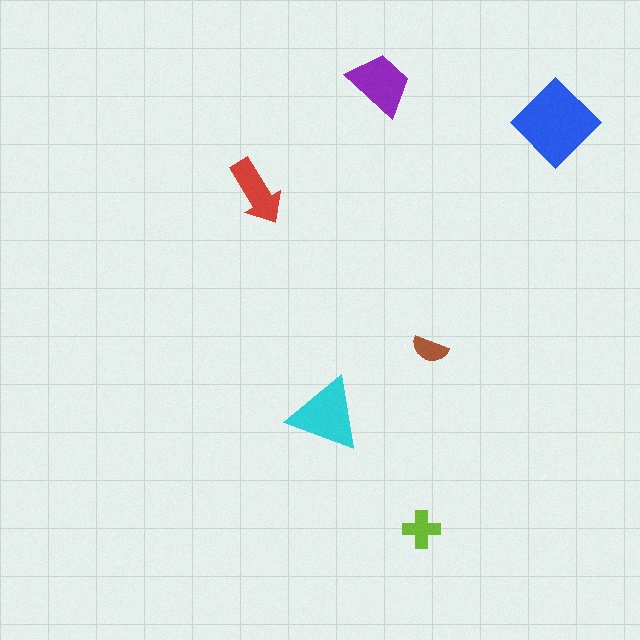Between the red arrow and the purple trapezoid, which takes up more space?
The purple trapezoid.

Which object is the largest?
The blue diamond.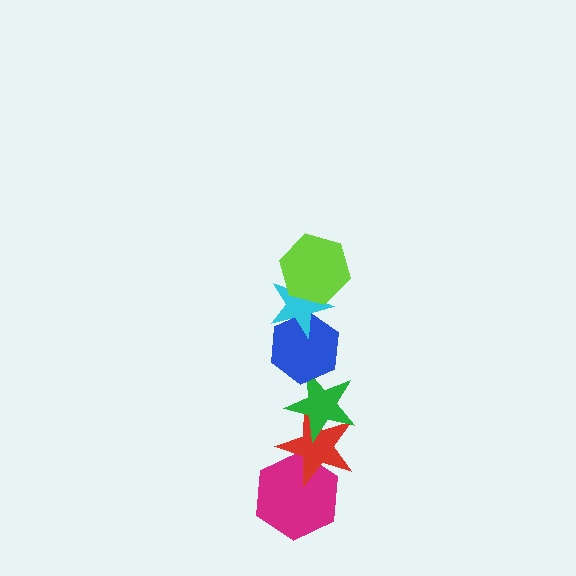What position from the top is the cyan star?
The cyan star is 2nd from the top.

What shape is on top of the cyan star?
The lime hexagon is on top of the cyan star.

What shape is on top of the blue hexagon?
The cyan star is on top of the blue hexagon.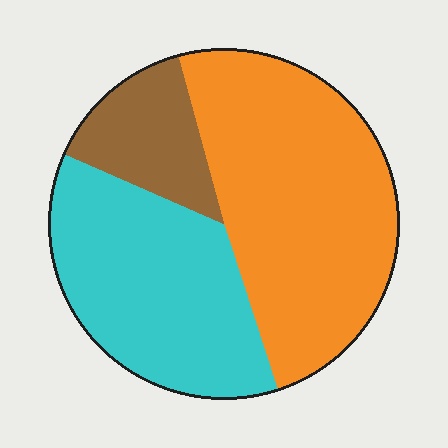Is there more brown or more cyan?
Cyan.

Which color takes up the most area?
Orange, at roughly 50%.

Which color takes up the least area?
Brown, at roughly 15%.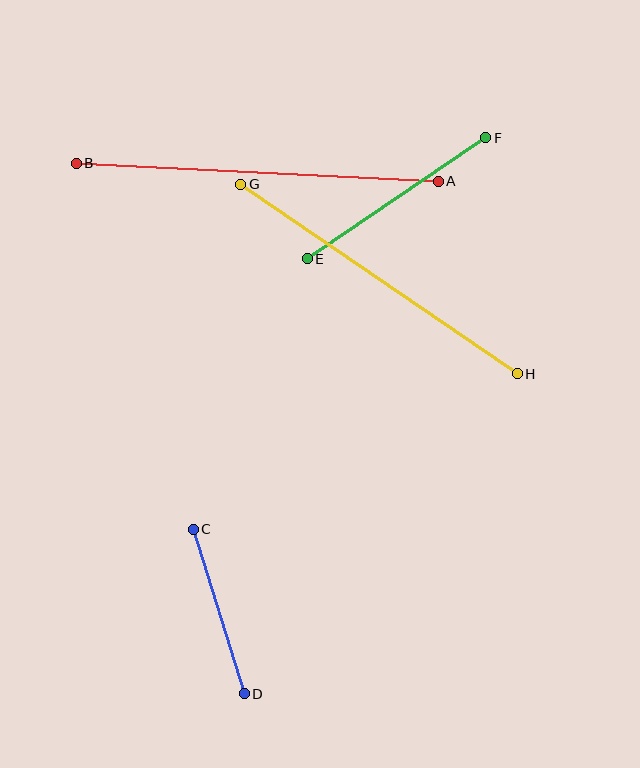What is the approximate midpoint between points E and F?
The midpoint is at approximately (396, 198) pixels.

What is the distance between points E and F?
The distance is approximately 216 pixels.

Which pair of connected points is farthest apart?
Points A and B are farthest apart.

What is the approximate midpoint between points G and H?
The midpoint is at approximately (379, 279) pixels.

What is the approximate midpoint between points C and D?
The midpoint is at approximately (219, 612) pixels.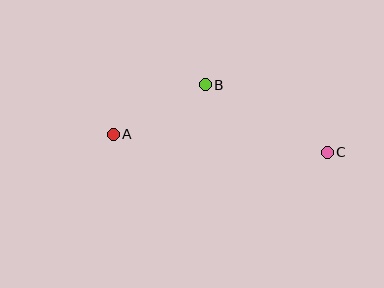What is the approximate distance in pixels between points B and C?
The distance between B and C is approximately 139 pixels.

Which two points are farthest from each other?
Points A and C are farthest from each other.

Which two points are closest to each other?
Points A and B are closest to each other.